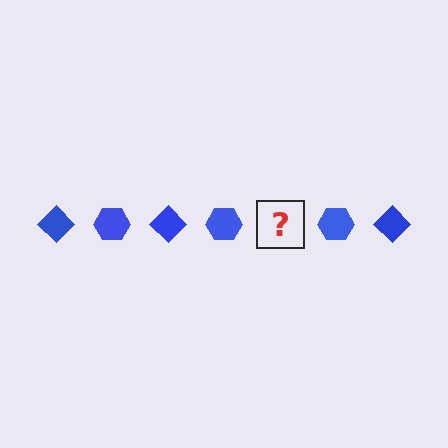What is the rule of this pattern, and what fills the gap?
The rule is that the pattern cycles through diamond, hexagon shapes in blue. The gap should be filled with a blue diamond.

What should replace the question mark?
The question mark should be replaced with a blue diamond.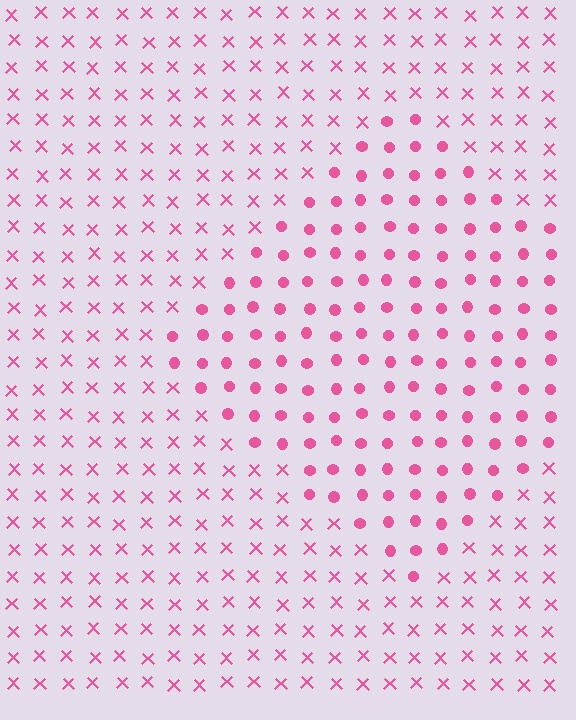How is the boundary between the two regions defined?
The boundary is defined by a change in element shape: circles inside vs. X marks outside. All elements share the same color and spacing.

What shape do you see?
I see a diamond.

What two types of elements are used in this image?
The image uses circles inside the diamond region and X marks outside it.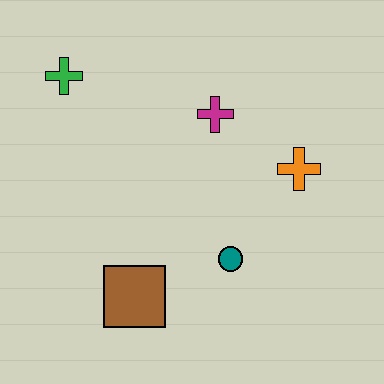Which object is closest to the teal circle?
The brown square is closest to the teal circle.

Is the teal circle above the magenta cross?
No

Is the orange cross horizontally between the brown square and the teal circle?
No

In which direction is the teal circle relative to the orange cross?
The teal circle is below the orange cross.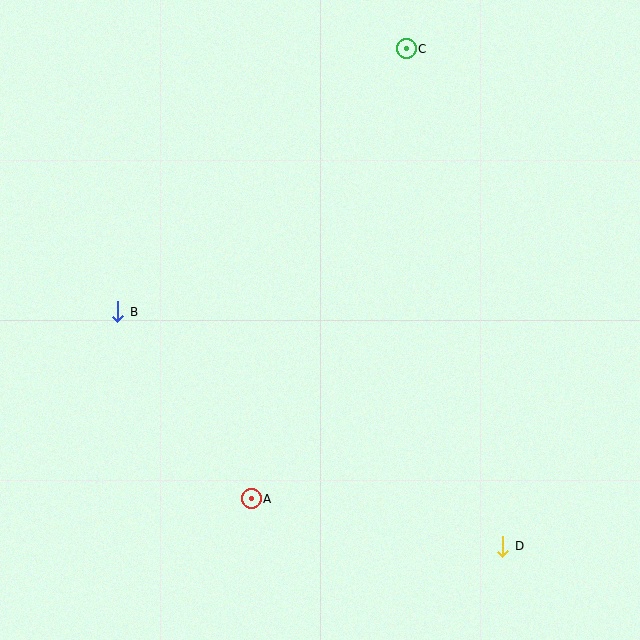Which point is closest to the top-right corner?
Point C is closest to the top-right corner.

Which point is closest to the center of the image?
Point A at (251, 499) is closest to the center.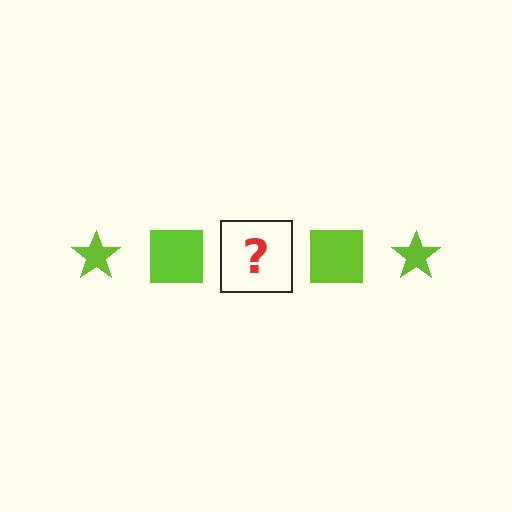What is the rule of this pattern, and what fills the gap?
The rule is that the pattern cycles through star, square shapes in lime. The gap should be filled with a lime star.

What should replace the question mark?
The question mark should be replaced with a lime star.